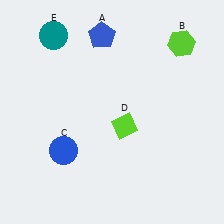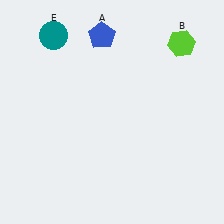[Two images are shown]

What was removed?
The lime diamond (D), the blue circle (C) were removed in Image 2.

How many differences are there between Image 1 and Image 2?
There are 2 differences between the two images.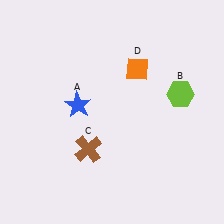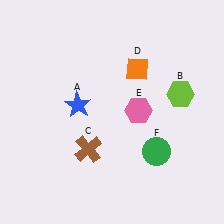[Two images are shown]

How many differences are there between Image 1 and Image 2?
There are 2 differences between the two images.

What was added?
A pink hexagon (E), a green circle (F) were added in Image 2.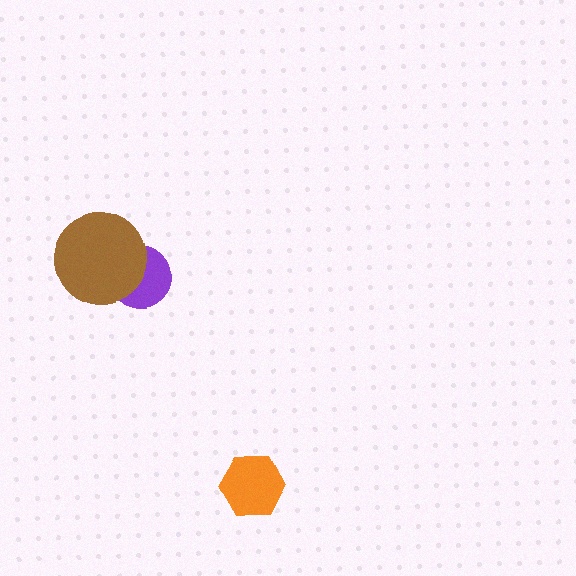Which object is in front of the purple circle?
The brown circle is in front of the purple circle.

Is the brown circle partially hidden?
No, no other shape covers it.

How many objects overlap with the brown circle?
1 object overlaps with the brown circle.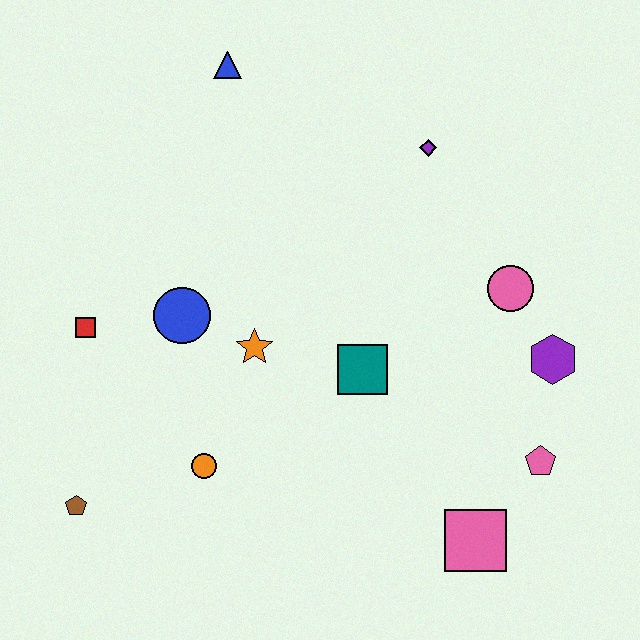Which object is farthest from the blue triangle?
The pink square is farthest from the blue triangle.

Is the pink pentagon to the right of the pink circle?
Yes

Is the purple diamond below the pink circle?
No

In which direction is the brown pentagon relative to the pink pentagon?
The brown pentagon is to the left of the pink pentagon.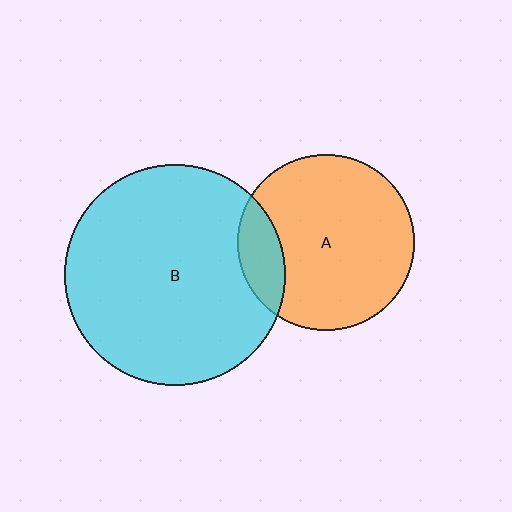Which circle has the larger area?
Circle B (cyan).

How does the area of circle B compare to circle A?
Approximately 1.6 times.